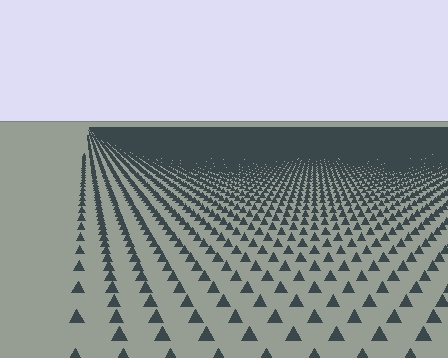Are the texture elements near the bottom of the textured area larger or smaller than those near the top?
Larger. Near the bottom, elements are closer to the viewer and appear at a bigger on-screen size.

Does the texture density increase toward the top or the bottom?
Density increases toward the top.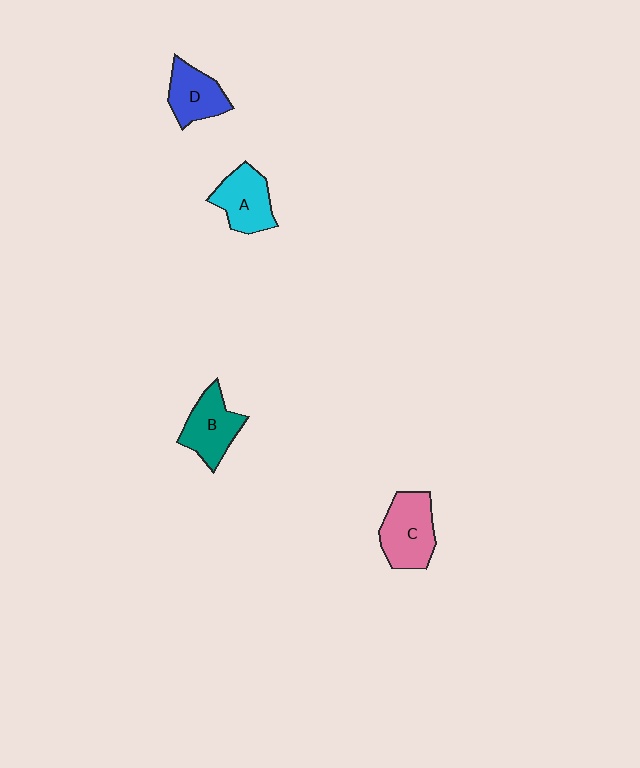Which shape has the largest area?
Shape C (pink).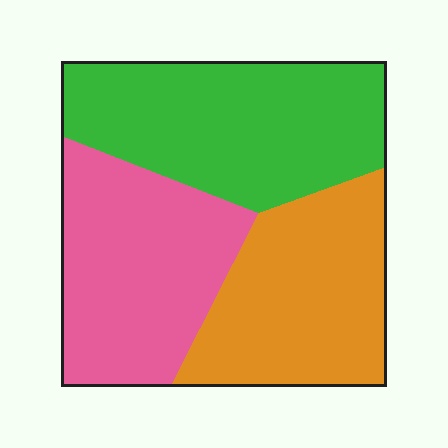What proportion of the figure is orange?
Orange covers about 30% of the figure.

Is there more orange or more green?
Green.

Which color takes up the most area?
Green, at roughly 35%.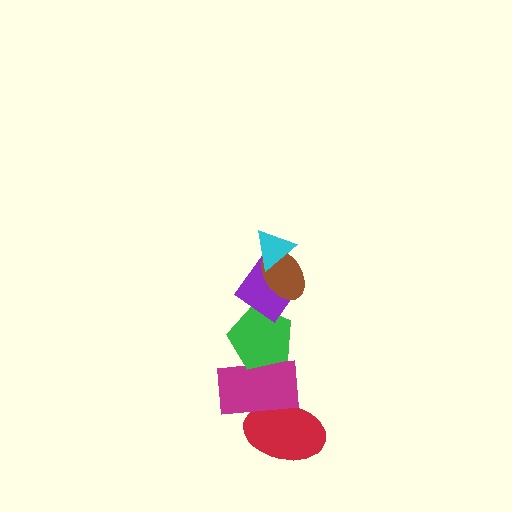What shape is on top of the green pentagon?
The purple diamond is on top of the green pentagon.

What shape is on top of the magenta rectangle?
The green pentagon is on top of the magenta rectangle.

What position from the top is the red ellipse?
The red ellipse is 6th from the top.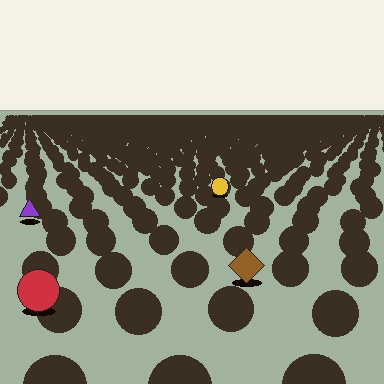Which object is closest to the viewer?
The red circle is closest. The texture marks near it are larger and more spread out.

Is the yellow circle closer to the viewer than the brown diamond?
No. The brown diamond is closer — you can tell from the texture gradient: the ground texture is coarser near it.